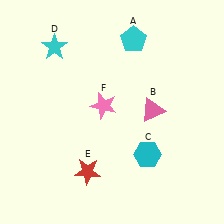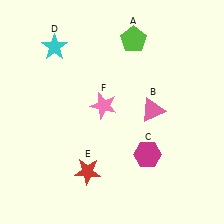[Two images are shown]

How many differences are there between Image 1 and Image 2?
There are 2 differences between the two images.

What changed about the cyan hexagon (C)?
In Image 1, C is cyan. In Image 2, it changed to magenta.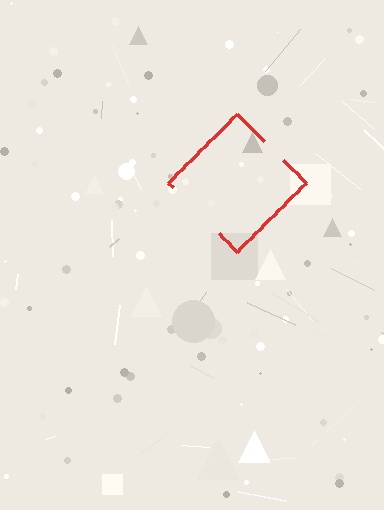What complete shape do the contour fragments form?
The contour fragments form a diamond.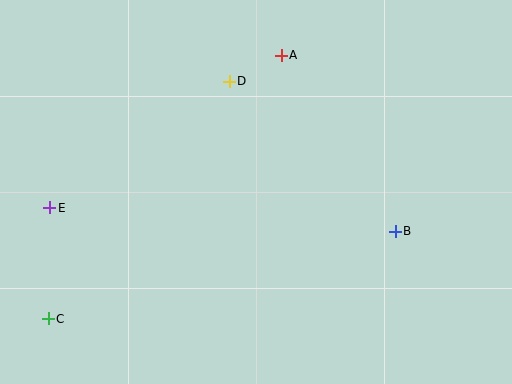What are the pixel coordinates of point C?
Point C is at (48, 319).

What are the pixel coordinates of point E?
Point E is at (49, 208).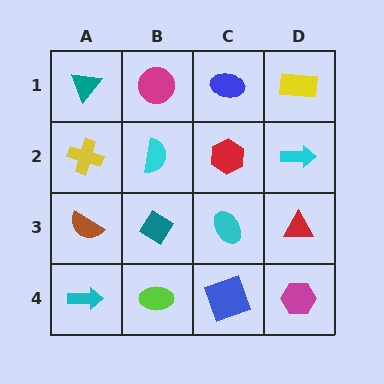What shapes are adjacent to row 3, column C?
A red hexagon (row 2, column C), a blue square (row 4, column C), a teal diamond (row 3, column B), a red triangle (row 3, column D).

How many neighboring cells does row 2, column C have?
4.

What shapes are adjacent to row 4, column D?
A red triangle (row 3, column D), a blue square (row 4, column C).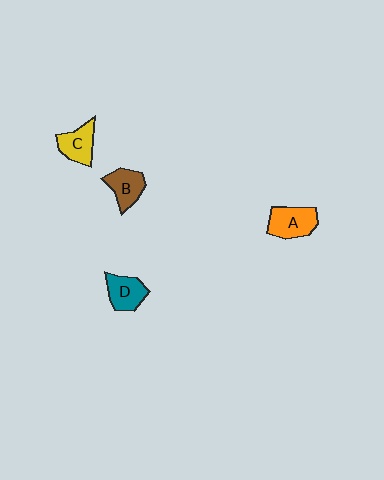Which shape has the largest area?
Shape A (orange).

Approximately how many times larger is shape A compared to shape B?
Approximately 1.2 times.